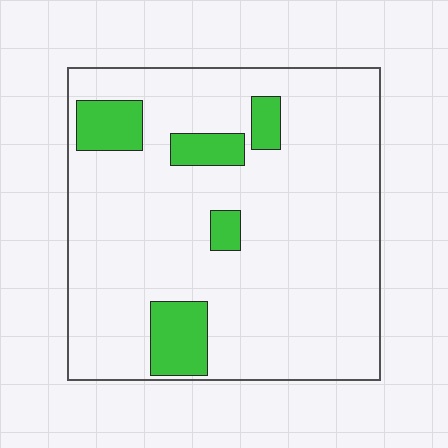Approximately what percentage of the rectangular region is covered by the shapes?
Approximately 15%.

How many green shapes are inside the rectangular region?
5.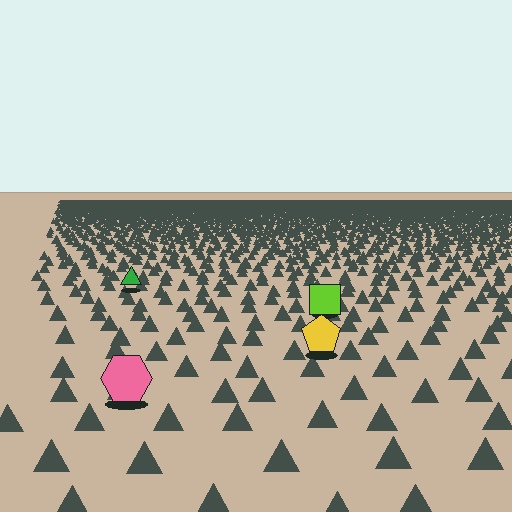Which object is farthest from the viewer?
The green triangle is farthest from the viewer. It appears smaller and the ground texture around it is denser.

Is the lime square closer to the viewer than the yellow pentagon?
No. The yellow pentagon is closer — you can tell from the texture gradient: the ground texture is coarser near it.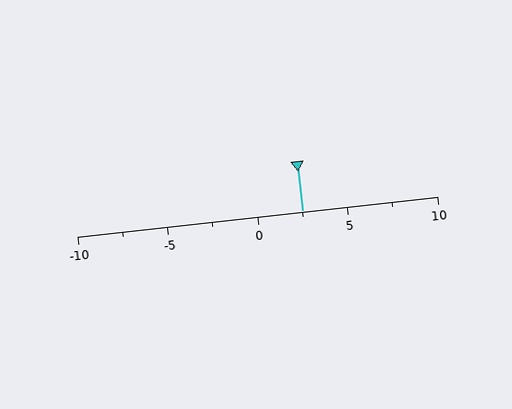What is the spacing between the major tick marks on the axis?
The major ticks are spaced 5 apart.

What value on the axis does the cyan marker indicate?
The marker indicates approximately 2.5.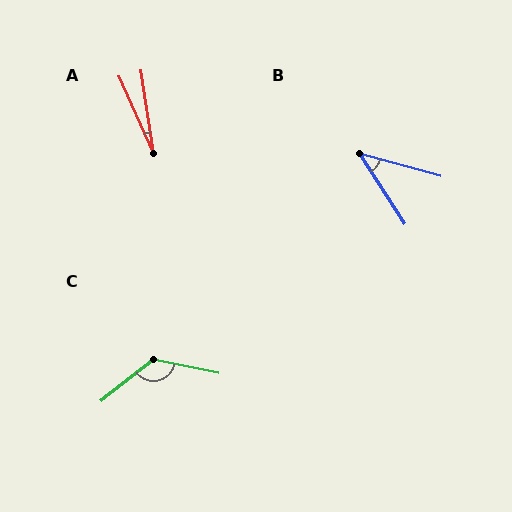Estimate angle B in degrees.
Approximately 42 degrees.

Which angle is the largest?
C, at approximately 130 degrees.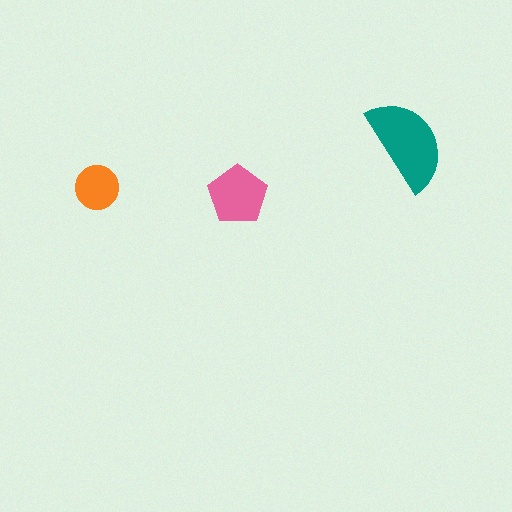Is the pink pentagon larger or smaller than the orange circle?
Larger.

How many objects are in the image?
There are 3 objects in the image.